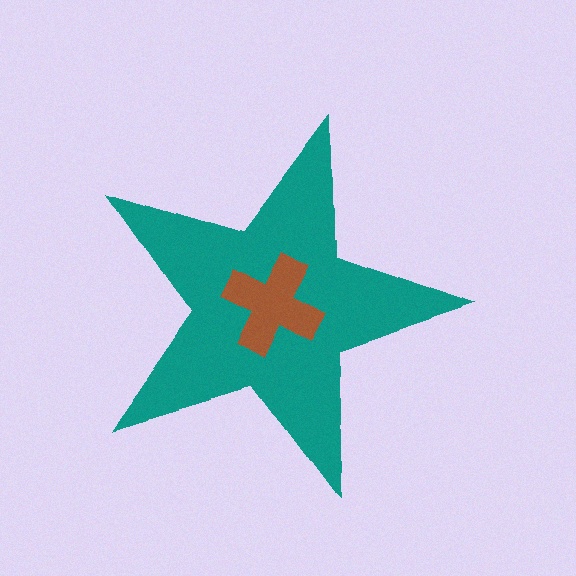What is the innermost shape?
The brown cross.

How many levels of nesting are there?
2.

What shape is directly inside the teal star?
The brown cross.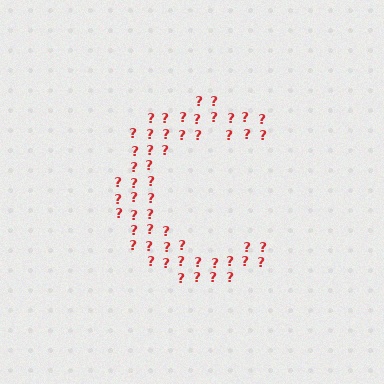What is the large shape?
The large shape is the letter C.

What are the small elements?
The small elements are question marks.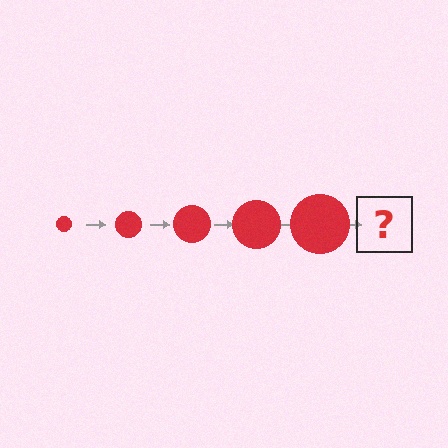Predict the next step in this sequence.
The next step is a red circle, larger than the previous one.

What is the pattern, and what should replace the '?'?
The pattern is that the circle gets progressively larger each step. The '?' should be a red circle, larger than the previous one.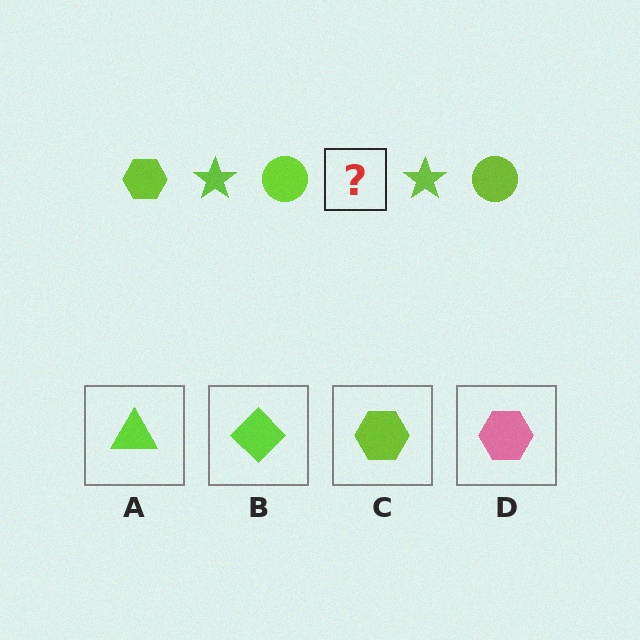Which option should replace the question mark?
Option C.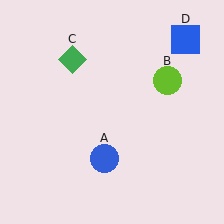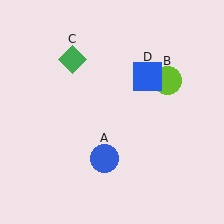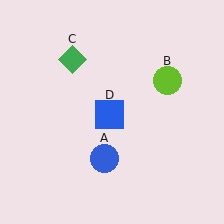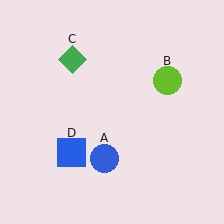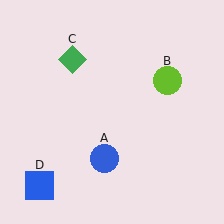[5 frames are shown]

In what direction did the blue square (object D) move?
The blue square (object D) moved down and to the left.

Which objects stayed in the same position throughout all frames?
Blue circle (object A) and lime circle (object B) and green diamond (object C) remained stationary.